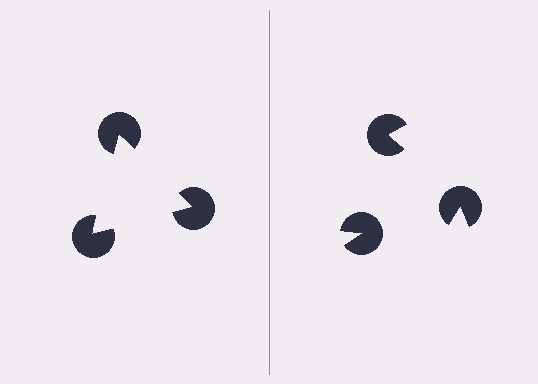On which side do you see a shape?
An illusory triangle appears on the left side. On the right side the wedge cuts are rotated, so no coherent shape forms.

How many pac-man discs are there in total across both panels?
6 — 3 on each side.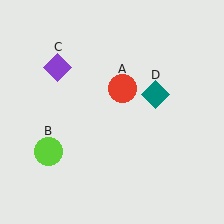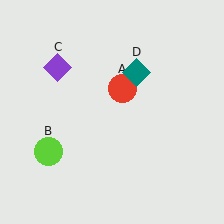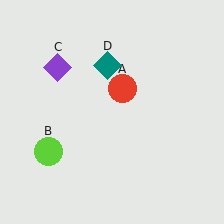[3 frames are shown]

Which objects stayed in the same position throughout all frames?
Red circle (object A) and lime circle (object B) and purple diamond (object C) remained stationary.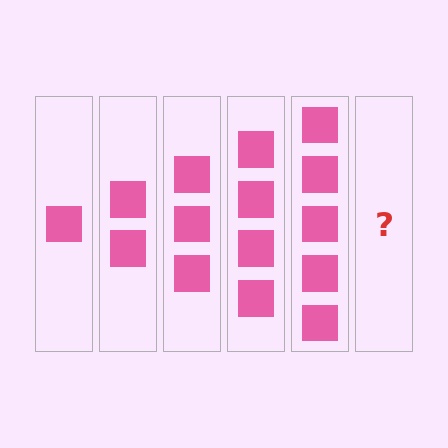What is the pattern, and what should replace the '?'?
The pattern is that each step adds one more square. The '?' should be 6 squares.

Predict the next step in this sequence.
The next step is 6 squares.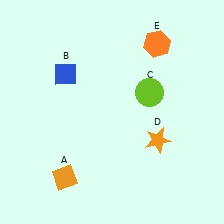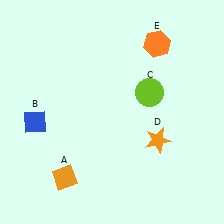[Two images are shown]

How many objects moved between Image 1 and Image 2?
1 object moved between the two images.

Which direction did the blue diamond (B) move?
The blue diamond (B) moved down.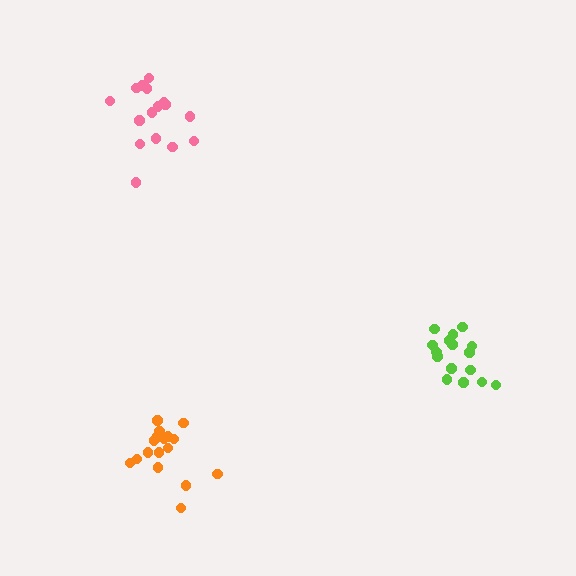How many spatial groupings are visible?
There are 3 spatial groupings.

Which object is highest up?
The pink cluster is topmost.